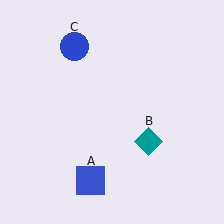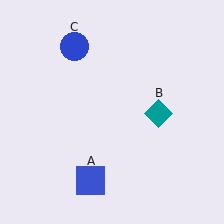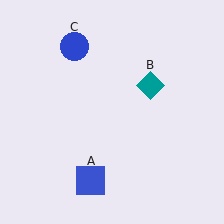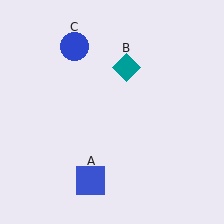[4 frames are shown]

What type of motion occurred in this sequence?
The teal diamond (object B) rotated counterclockwise around the center of the scene.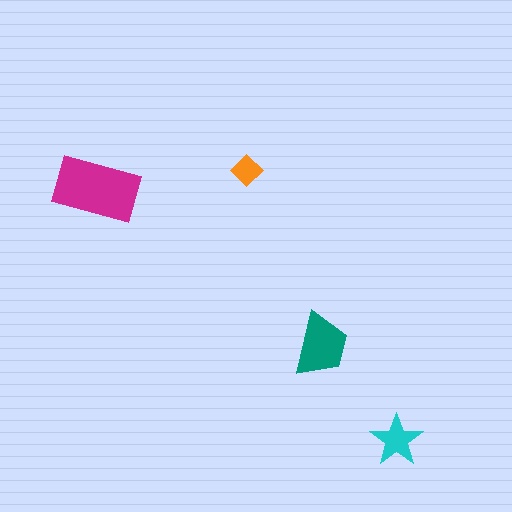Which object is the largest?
The magenta rectangle.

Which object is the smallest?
The orange diamond.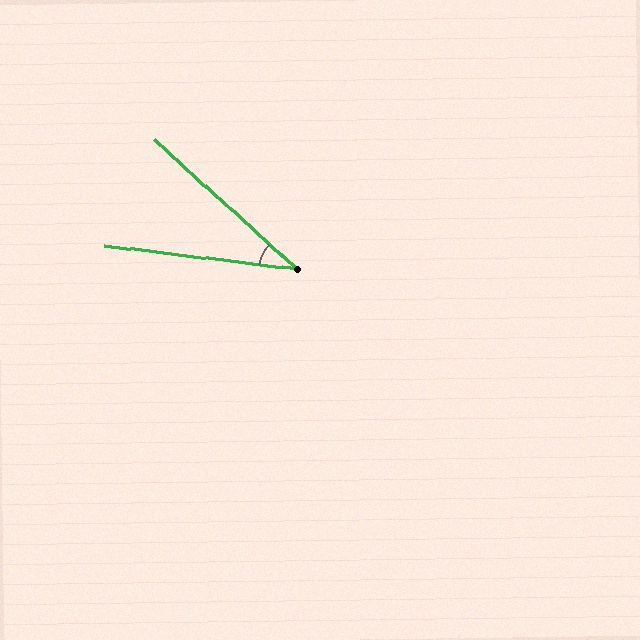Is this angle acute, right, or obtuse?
It is acute.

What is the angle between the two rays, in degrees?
Approximately 35 degrees.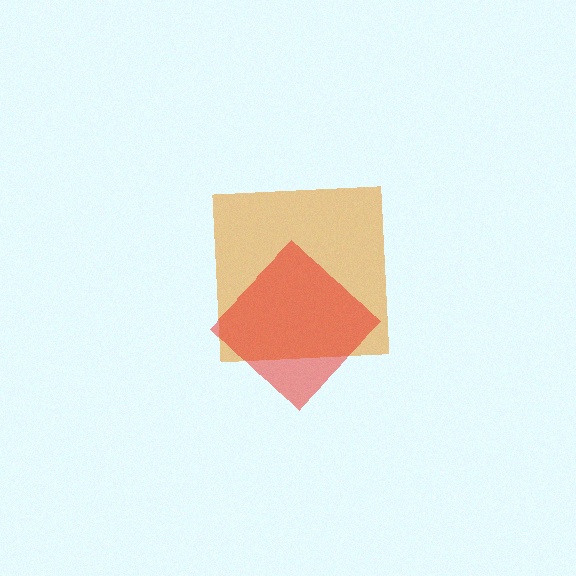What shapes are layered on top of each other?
The layered shapes are: an orange square, a red diamond.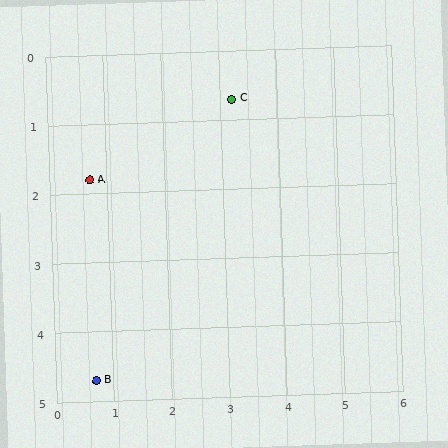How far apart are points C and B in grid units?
Points C and B are about 4.7 grid units apart.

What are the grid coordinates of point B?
Point B is at approximately (0.7, 4.7).